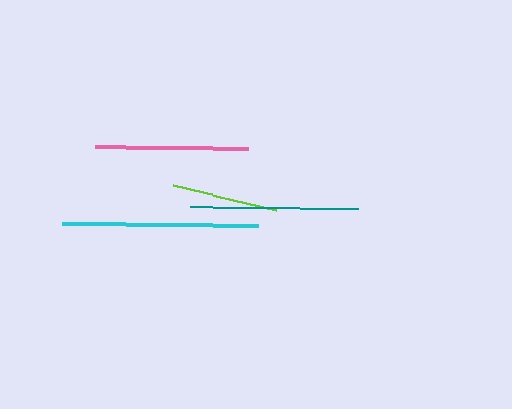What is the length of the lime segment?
The lime segment is approximately 106 pixels long.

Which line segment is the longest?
The cyan line is the longest at approximately 196 pixels.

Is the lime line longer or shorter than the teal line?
The teal line is longer than the lime line.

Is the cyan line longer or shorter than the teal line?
The cyan line is longer than the teal line.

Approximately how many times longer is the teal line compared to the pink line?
The teal line is approximately 1.1 times the length of the pink line.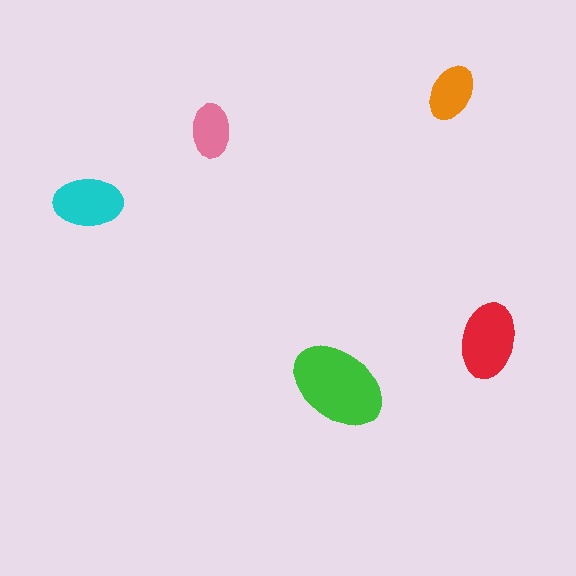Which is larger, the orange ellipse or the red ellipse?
The red one.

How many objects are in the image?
There are 5 objects in the image.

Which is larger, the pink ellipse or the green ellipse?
The green one.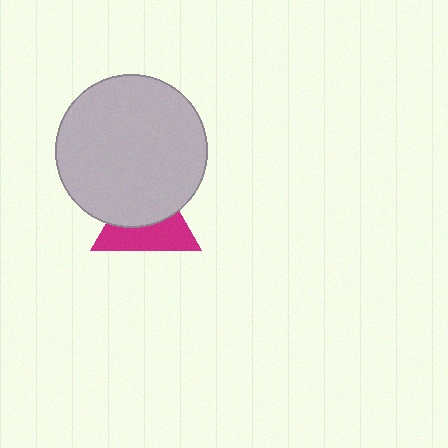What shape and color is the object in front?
The object in front is a light gray circle.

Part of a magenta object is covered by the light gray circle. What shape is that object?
It is a triangle.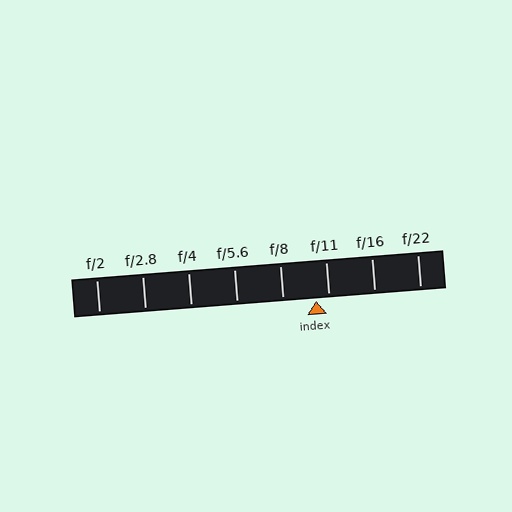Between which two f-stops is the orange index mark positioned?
The index mark is between f/8 and f/11.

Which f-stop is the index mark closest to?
The index mark is closest to f/11.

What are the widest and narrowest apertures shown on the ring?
The widest aperture shown is f/2 and the narrowest is f/22.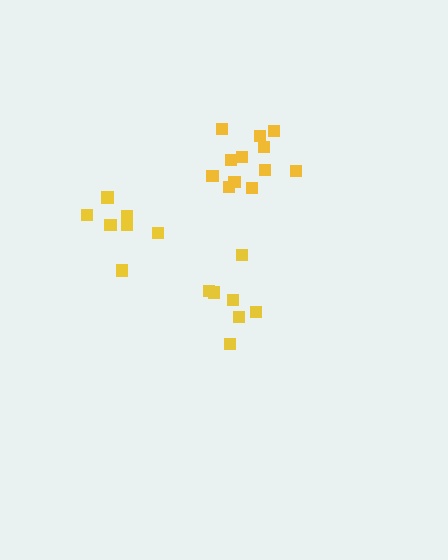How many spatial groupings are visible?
There are 3 spatial groupings.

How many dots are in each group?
Group 1: 7 dots, Group 2: 12 dots, Group 3: 7 dots (26 total).